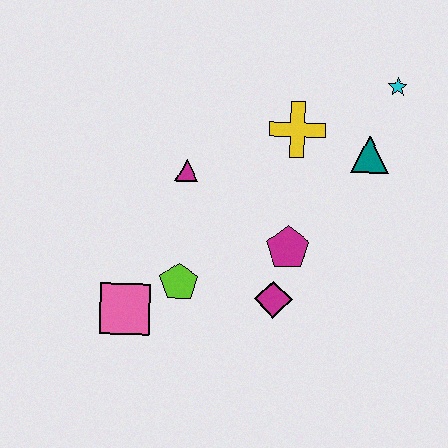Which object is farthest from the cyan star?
The pink square is farthest from the cyan star.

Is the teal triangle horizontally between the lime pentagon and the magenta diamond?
No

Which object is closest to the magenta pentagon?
The magenta diamond is closest to the magenta pentagon.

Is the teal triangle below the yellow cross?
Yes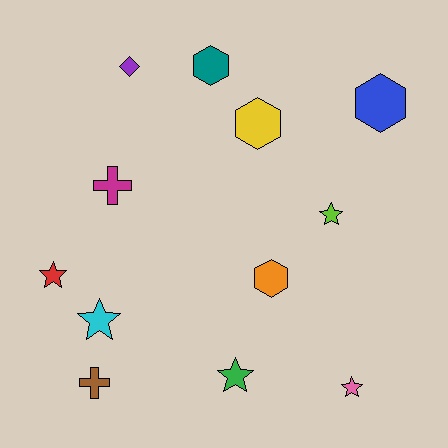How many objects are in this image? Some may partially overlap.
There are 12 objects.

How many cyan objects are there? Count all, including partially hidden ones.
There is 1 cyan object.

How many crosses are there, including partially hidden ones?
There are 2 crosses.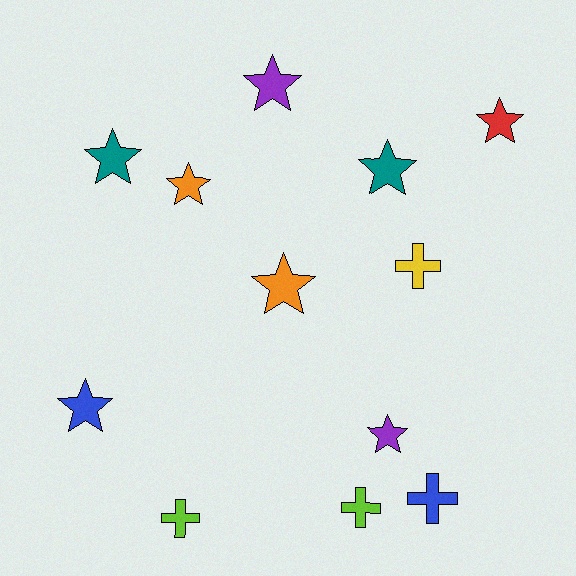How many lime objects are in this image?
There are 2 lime objects.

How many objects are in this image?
There are 12 objects.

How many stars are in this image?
There are 8 stars.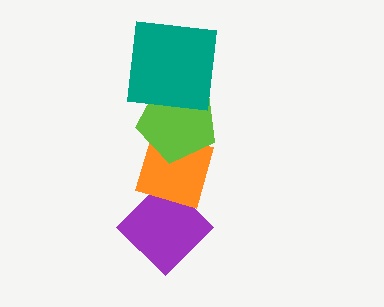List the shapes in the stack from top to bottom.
From top to bottom: the teal square, the lime pentagon, the orange diamond, the purple diamond.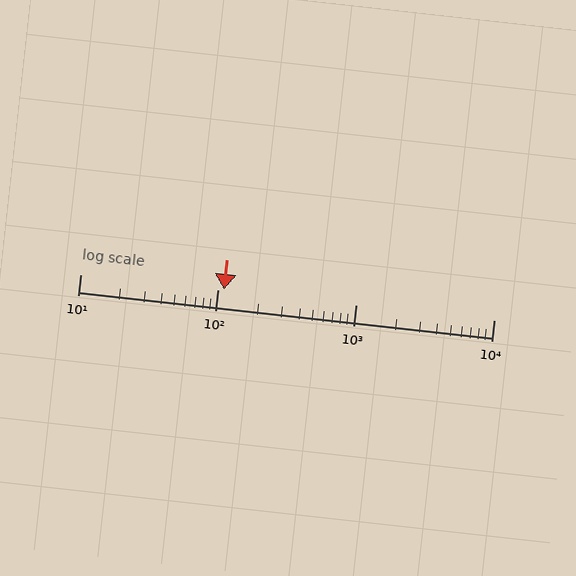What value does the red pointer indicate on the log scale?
The pointer indicates approximately 110.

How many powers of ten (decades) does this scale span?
The scale spans 3 decades, from 10 to 10000.